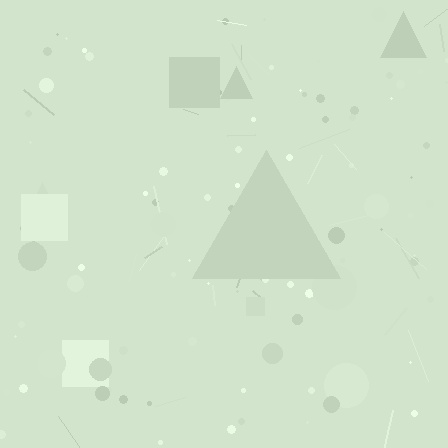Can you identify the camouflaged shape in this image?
The camouflaged shape is a triangle.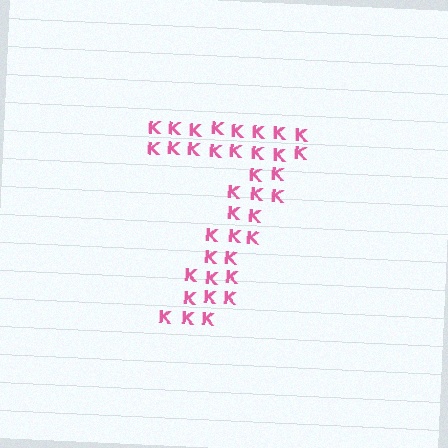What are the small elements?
The small elements are letter K's.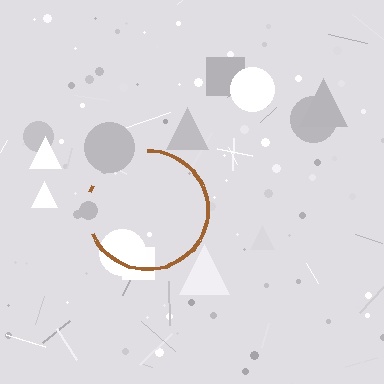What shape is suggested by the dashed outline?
The dashed outline suggests a circle.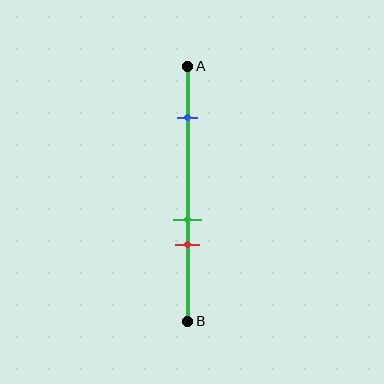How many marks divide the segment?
There are 3 marks dividing the segment.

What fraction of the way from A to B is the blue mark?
The blue mark is approximately 20% (0.2) of the way from A to B.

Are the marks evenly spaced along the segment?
No, the marks are not evenly spaced.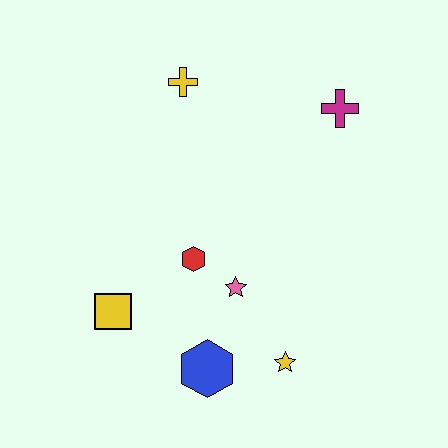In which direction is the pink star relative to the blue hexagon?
The pink star is above the blue hexagon.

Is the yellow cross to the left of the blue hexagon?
Yes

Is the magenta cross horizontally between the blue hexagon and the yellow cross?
No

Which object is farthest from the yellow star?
The yellow cross is farthest from the yellow star.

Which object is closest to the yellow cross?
The magenta cross is closest to the yellow cross.